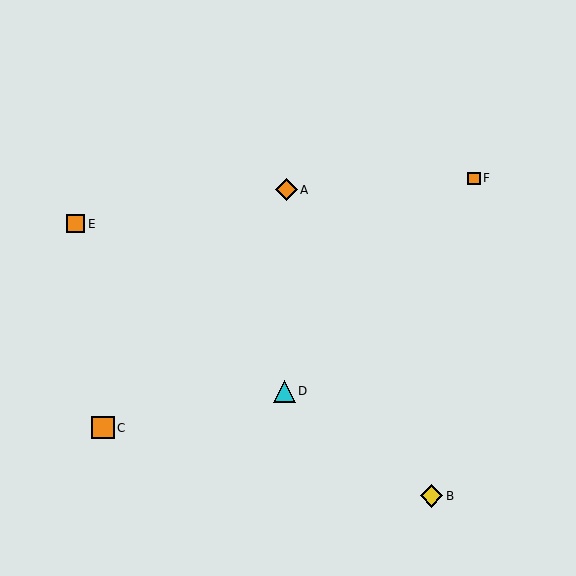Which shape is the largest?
The orange square (labeled C) is the largest.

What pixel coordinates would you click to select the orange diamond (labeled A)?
Click at (286, 190) to select the orange diamond A.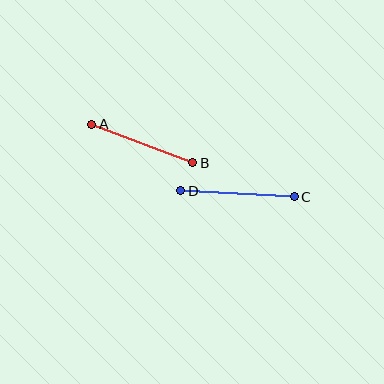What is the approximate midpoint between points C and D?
The midpoint is at approximately (238, 194) pixels.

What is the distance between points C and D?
The distance is approximately 114 pixels.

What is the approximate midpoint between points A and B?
The midpoint is at approximately (142, 143) pixels.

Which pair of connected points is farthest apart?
Points C and D are farthest apart.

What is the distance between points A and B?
The distance is approximately 108 pixels.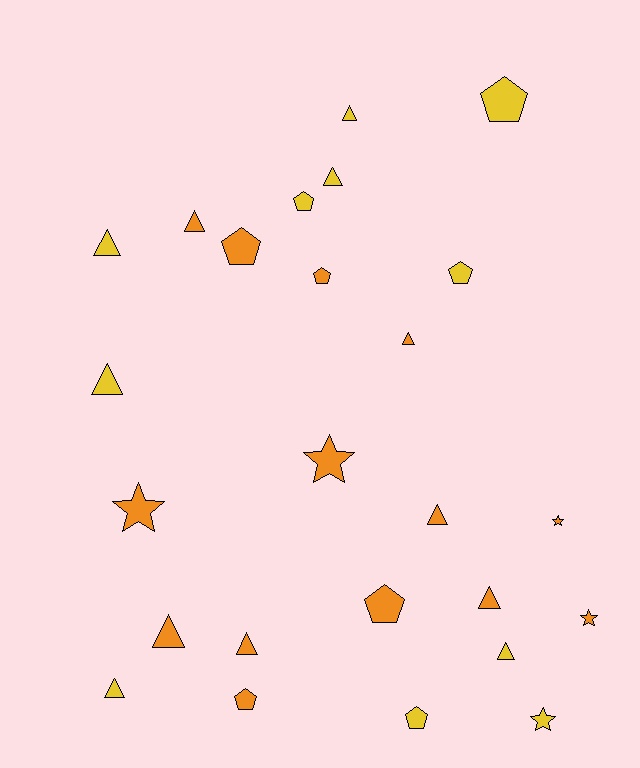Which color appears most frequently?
Orange, with 14 objects.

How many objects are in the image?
There are 25 objects.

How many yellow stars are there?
There is 1 yellow star.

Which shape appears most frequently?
Triangle, with 12 objects.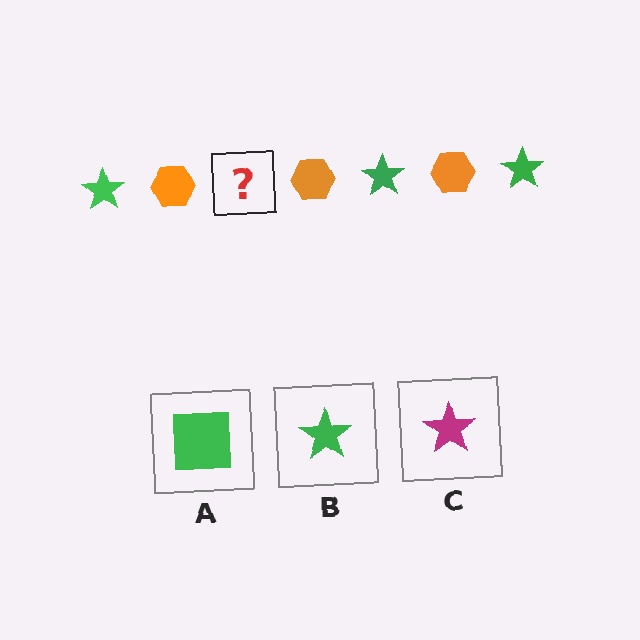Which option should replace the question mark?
Option B.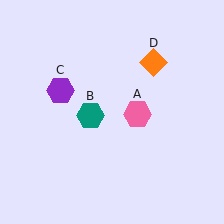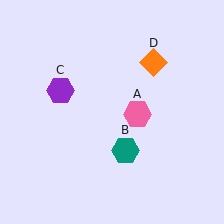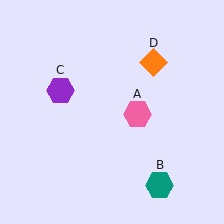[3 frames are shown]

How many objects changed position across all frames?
1 object changed position: teal hexagon (object B).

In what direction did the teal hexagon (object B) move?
The teal hexagon (object B) moved down and to the right.